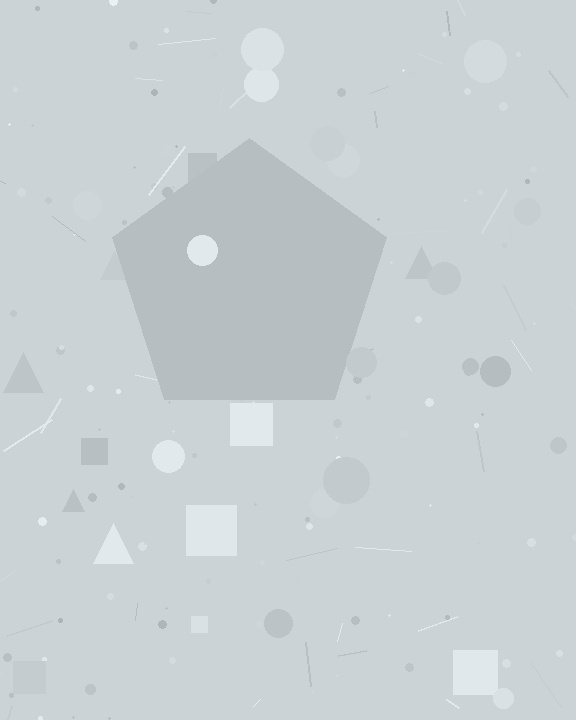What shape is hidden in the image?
A pentagon is hidden in the image.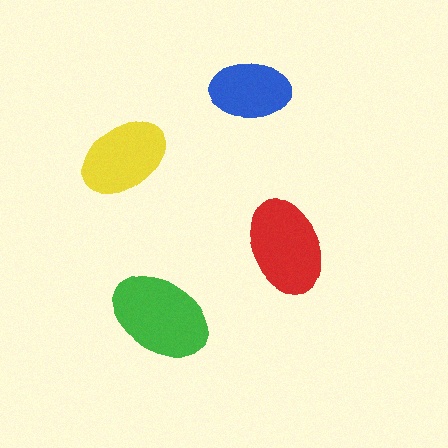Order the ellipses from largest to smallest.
the green one, the red one, the yellow one, the blue one.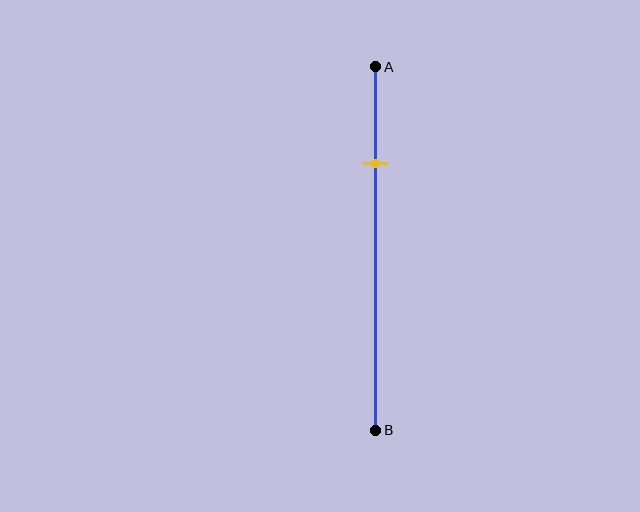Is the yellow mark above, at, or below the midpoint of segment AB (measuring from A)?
The yellow mark is above the midpoint of segment AB.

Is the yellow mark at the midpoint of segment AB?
No, the mark is at about 25% from A, not at the 50% midpoint.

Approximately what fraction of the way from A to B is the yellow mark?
The yellow mark is approximately 25% of the way from A to B.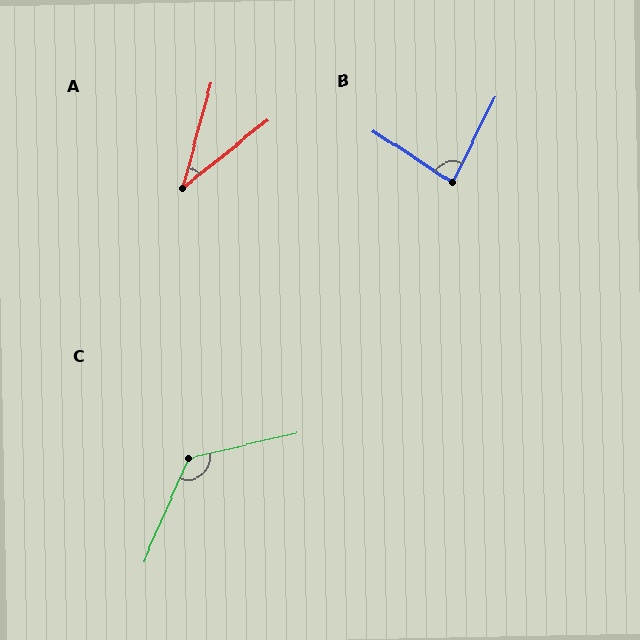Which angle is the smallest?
A, at approximately 37 degrees.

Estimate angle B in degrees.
Approximately 83 degrees.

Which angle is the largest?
C, at approximately 127 degrees.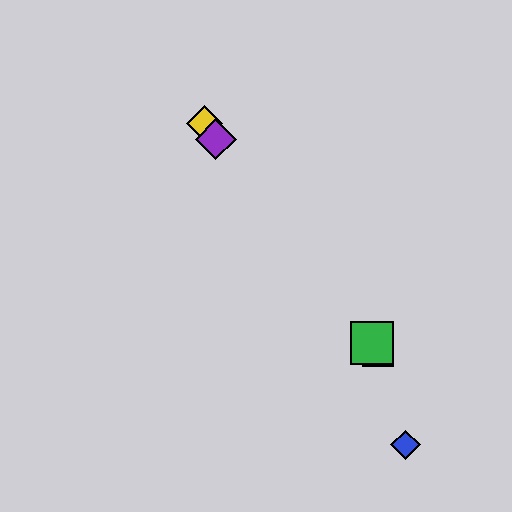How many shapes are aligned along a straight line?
4 shapes (the red square, the green square, the yellow diamond, the purple diamond) are aligned along a straight line.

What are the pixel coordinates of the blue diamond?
The blue diamond is at (405, 445).